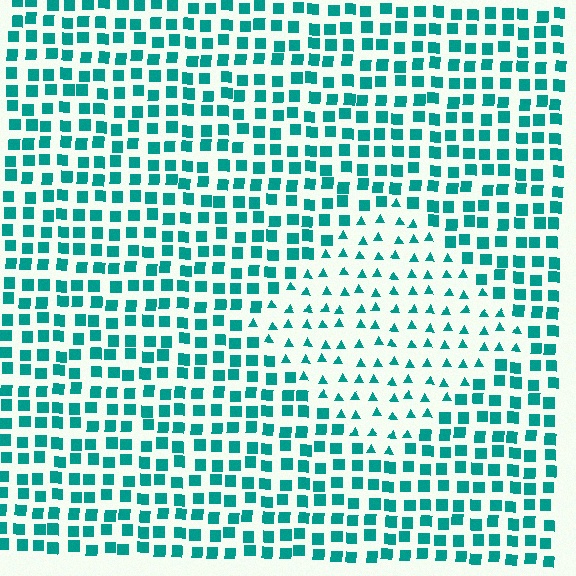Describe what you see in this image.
The image is filled with small teal elements arranged in a uniform grid. A diamond-shaped region contains triangles, while the surrounding area contains squares. The boundary is defined purely by the change in element shape.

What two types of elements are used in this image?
The image uses triangles inside the diamond region and squares outside it.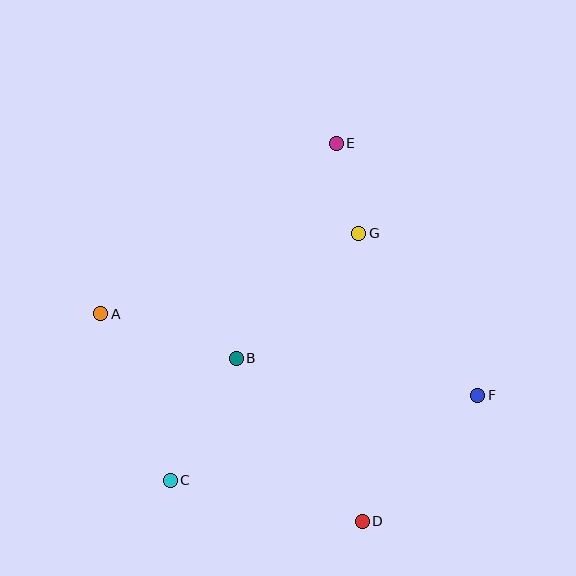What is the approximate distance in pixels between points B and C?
The distance between B and C is approximately 139 pixels.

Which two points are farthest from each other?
Points A and F are farthest from each other.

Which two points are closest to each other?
Points E and G are closest to each other.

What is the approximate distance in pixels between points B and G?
The distance between B and G is approximately 175 pixels.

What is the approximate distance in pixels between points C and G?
The distance between C and G is approximately 311 pixels.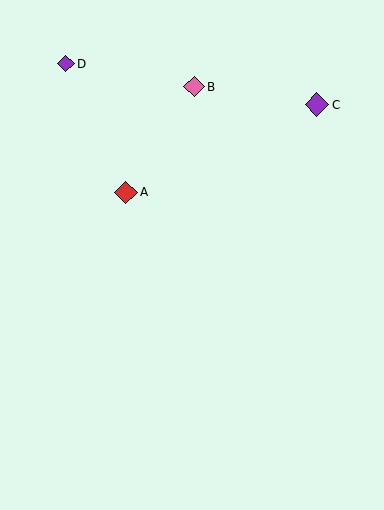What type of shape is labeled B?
Shape B is a pink diamond.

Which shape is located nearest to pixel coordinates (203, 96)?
The pink diamond (labeled B) at (194, 87) is nearest to that location.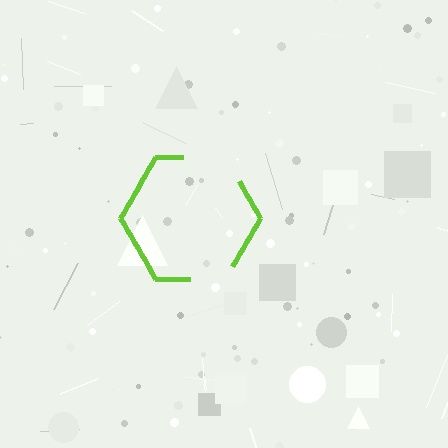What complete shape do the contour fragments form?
The contour fragments form a hexagon.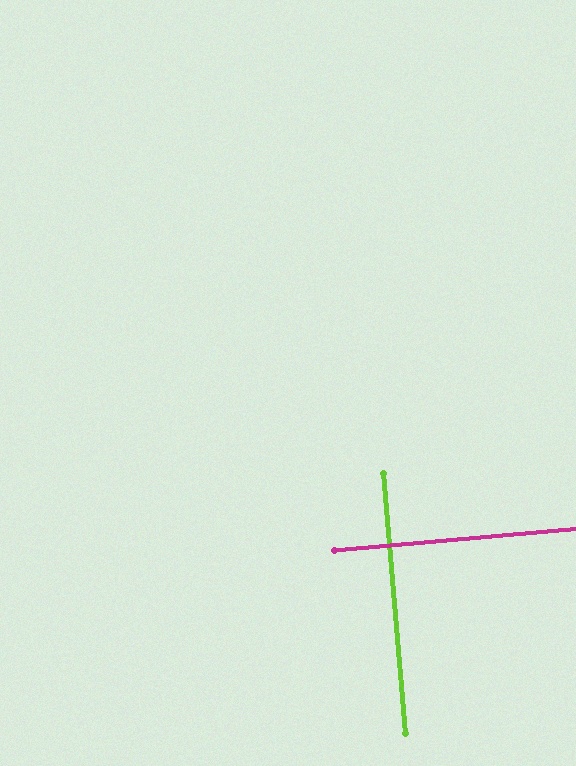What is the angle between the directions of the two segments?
Approximately 90 degrees.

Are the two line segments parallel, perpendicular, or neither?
Perpendicular — they meet at approximately 90°.